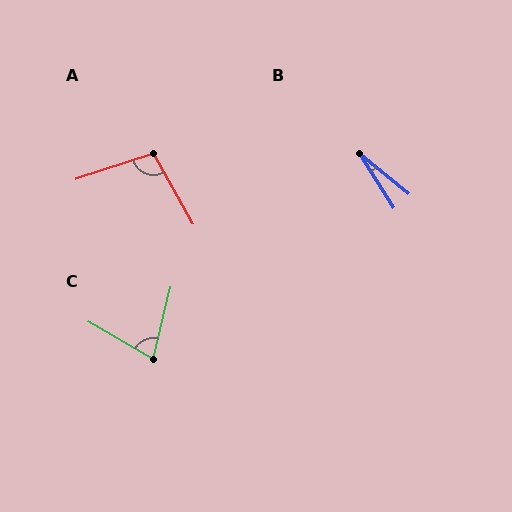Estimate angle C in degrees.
Approximately 74 degrees.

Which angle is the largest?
A, at approximately 101 degrees.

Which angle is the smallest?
B, at approximately 19 degrees.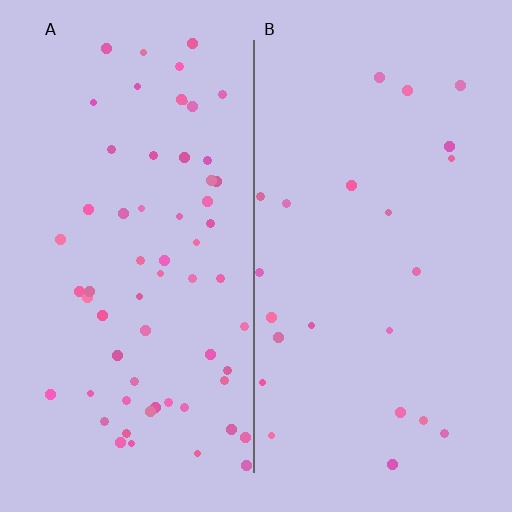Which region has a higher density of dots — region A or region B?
A (the left).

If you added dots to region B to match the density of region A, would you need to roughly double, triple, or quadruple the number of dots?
Approximately triple.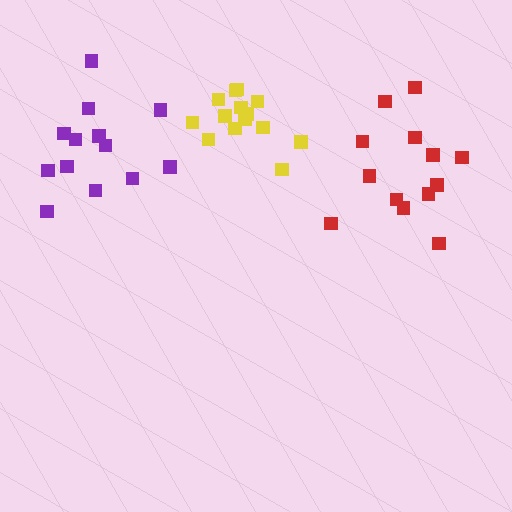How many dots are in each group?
Group 1: 13 dots, Group 2: 14 dots, Group 3: 13 dots (40 total).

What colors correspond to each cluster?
The clusters are colored: purple, yellow, red.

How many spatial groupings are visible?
There are 3 spatial groupings.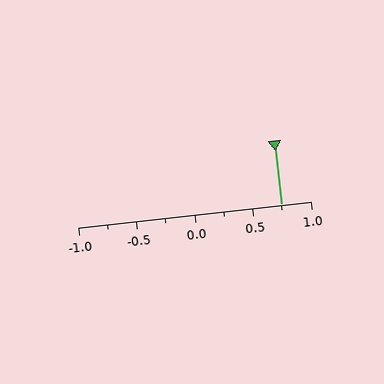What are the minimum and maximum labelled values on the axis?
The axis runs from -1.0 to 1.0.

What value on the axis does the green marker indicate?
The marker indicates approximately 0.75.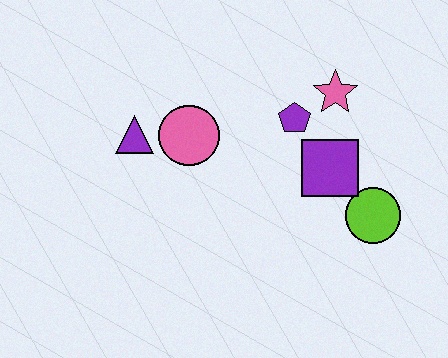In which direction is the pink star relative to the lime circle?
The pink star is above the lime circle.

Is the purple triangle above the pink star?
No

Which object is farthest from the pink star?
The purple triangle is farthest from the pink star.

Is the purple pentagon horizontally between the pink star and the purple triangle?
Yes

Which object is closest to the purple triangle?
The pink circle is closest to the purple triangle.